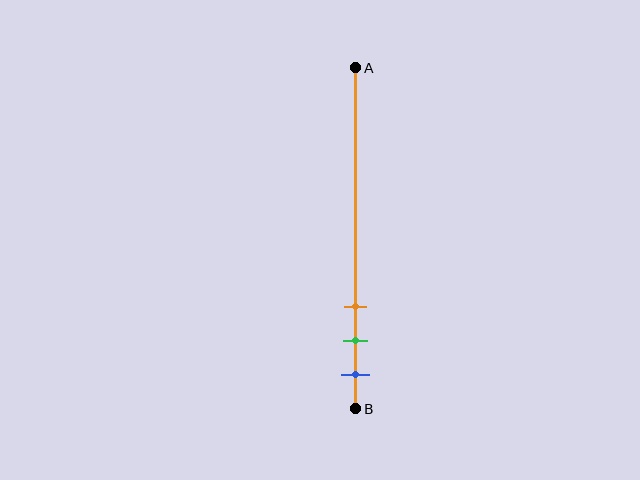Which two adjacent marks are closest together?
The green and blue marks are the closest adjacent pair.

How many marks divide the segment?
There are 3 marks dividing the segment.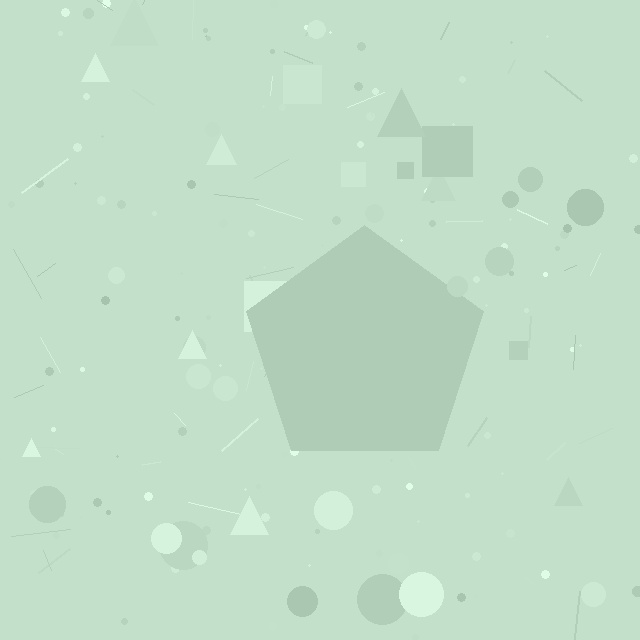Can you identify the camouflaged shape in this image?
The camouflaged shape is a pentagon.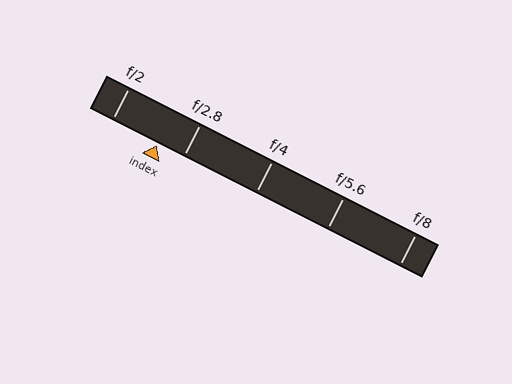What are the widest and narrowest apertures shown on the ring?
The widest aperture shown is f/2 and the narrowest is f/8.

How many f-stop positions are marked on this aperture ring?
There are 5 f-stop positions marked.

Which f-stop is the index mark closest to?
The index mark is closest to f/2.8.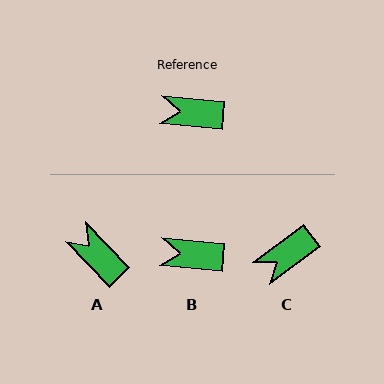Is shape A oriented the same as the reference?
No, it is off by about 41 degrees.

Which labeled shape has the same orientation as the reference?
B.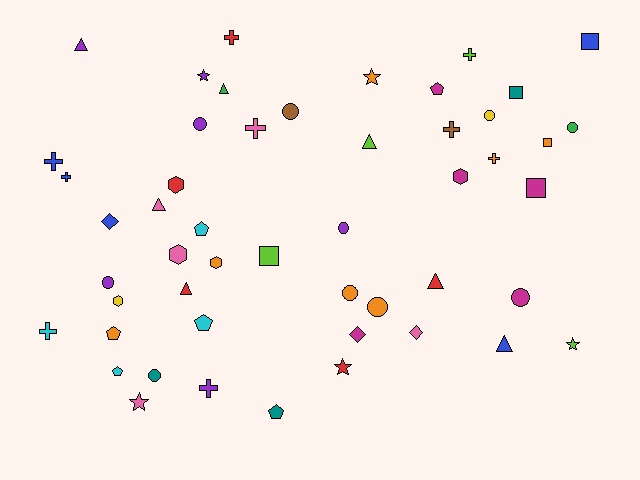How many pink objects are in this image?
There are 5 pink objects.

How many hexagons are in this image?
There are 5 hexagons.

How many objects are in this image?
There are 50 objects.